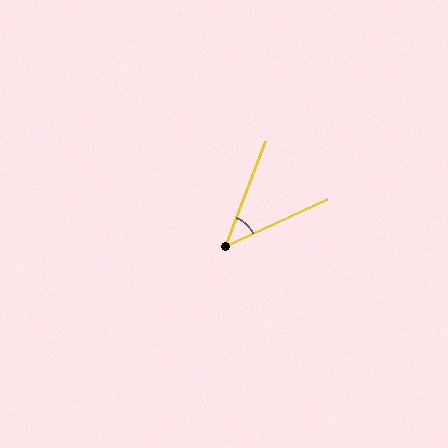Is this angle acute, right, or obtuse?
It is acute.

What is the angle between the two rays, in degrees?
Approximately 44 degrees.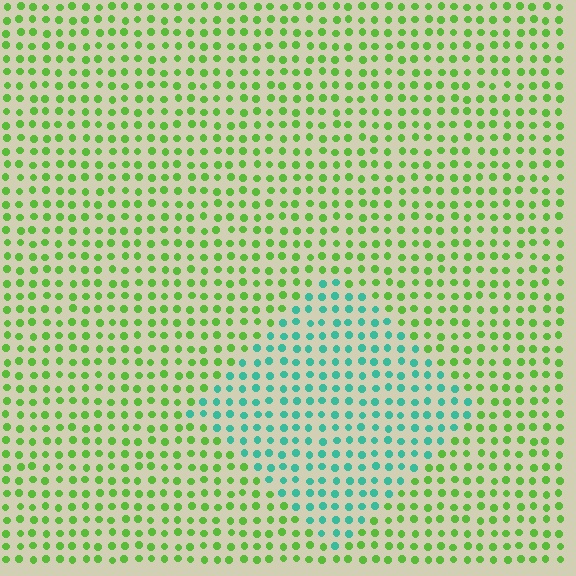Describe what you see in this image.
The image is filled with small lime elements in a uniform arrangement. A diamond-shaped region is visible where the elements are tinted to a slightly different hue, forming a subtle color boundary.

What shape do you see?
I see a diamond.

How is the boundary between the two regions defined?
The boundary is defined purely by a slight shift in hue (about 60 degrees). Spacing, size, and orientation are identical on both sides.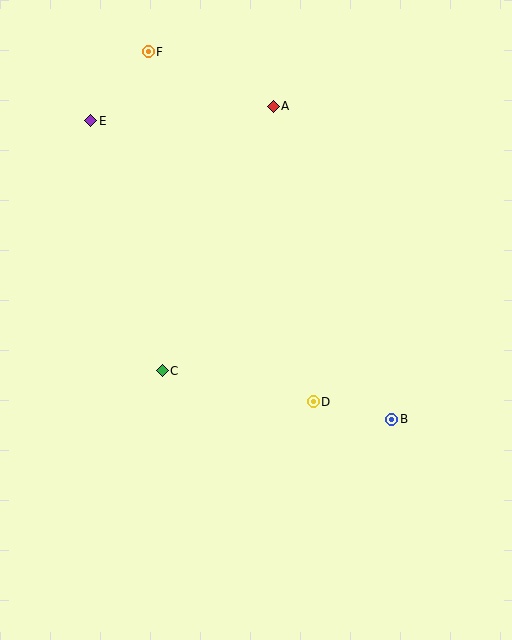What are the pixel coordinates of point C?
Point C is at (162, 371).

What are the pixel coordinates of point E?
Point E is at (91, 121).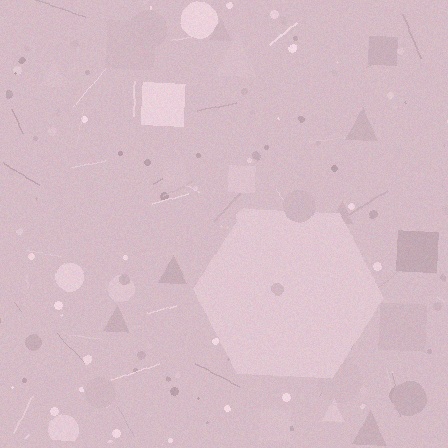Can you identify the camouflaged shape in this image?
The camouflaged shape is a hexagon.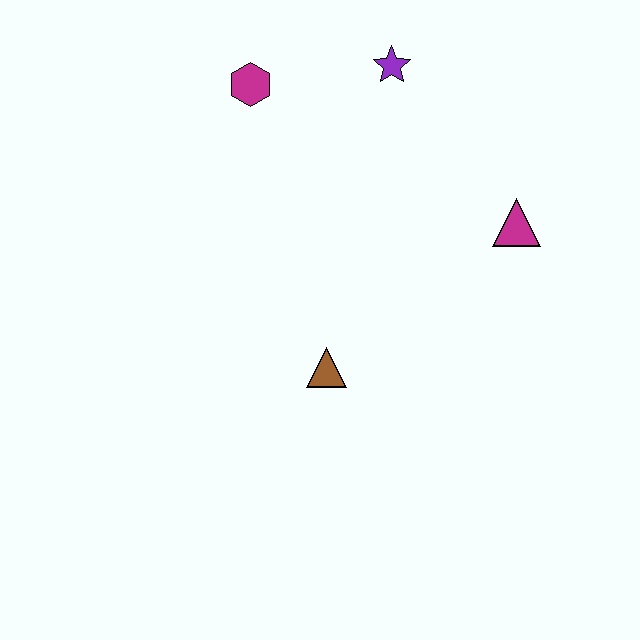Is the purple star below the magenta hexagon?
No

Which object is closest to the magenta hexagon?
The purple star is closest to the magenta hexagon.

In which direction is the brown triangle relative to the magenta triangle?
The brown triangle is to the left of the magenta triangle.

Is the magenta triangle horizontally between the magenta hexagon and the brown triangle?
No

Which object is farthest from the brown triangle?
The purple star is farthest from the brown triangle.